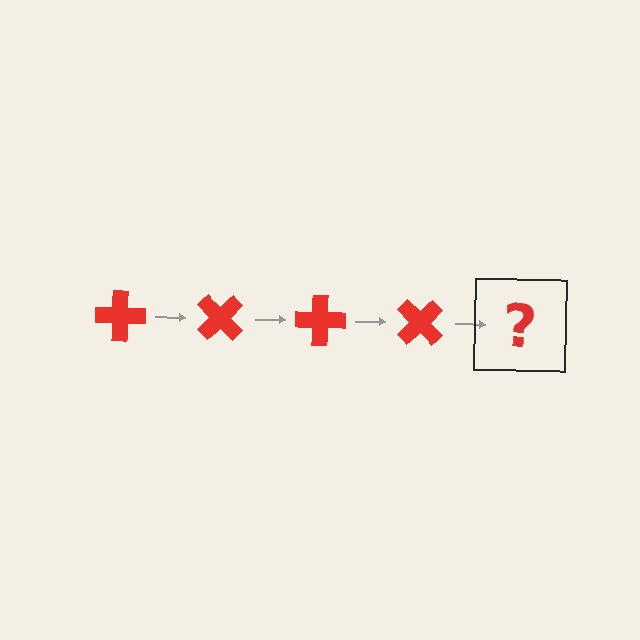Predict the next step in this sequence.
The next step is a red cross rotated 180 degrees.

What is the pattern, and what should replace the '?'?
The pattern is that the cross rotates 45 degrees each step. The '?' should be a red cross rotated 180 degrees.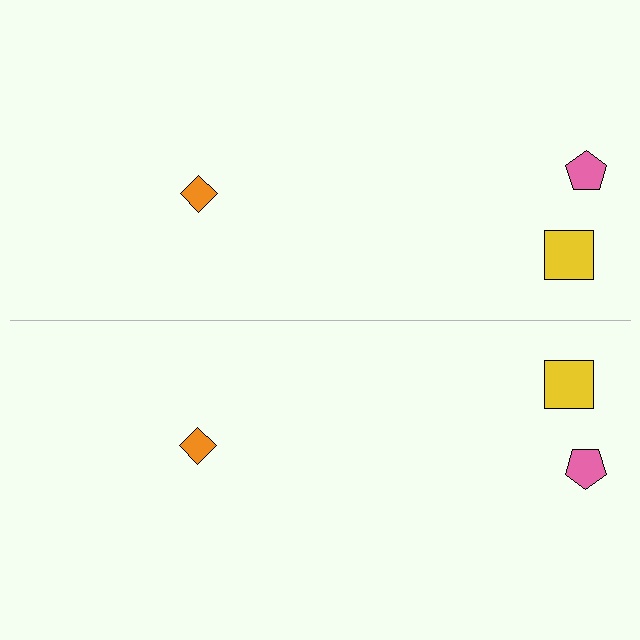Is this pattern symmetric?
Yes, this pattern has bilateral (reflection) symmetry.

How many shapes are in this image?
There are 6 shapes in this image.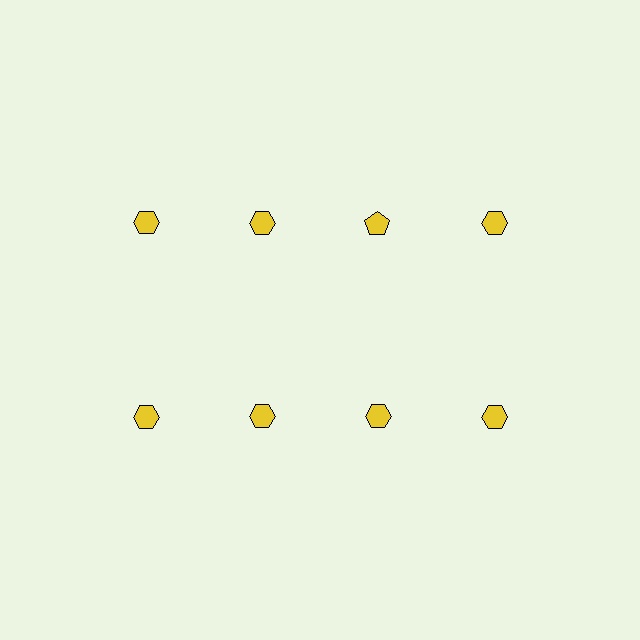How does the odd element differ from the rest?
It has a different shape: pentagon instead of hexagon.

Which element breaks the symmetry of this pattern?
The yellow pentagon in the top row, center column breaks the symmetry. All other shapes are yellow hexagons.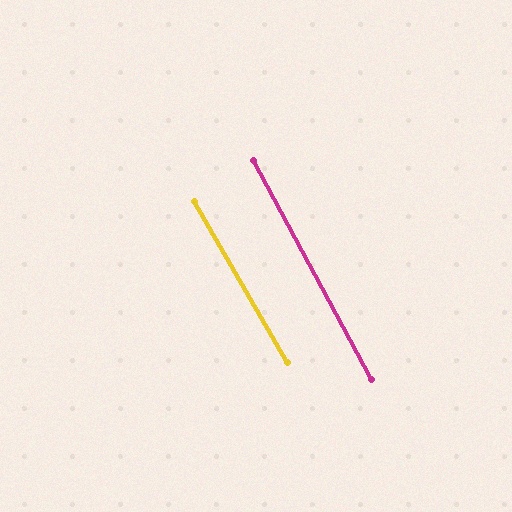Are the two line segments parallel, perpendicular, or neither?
Parallel — their directions differ by only 1.5°.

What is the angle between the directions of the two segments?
Approximately 2 degrees.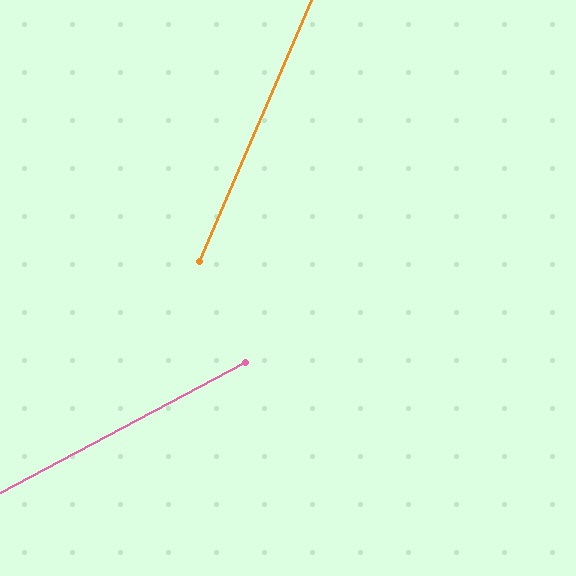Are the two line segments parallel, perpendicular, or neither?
Neither parallel nor perpendicular — they differ by about 39°.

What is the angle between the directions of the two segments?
Approximately 39 degrees.